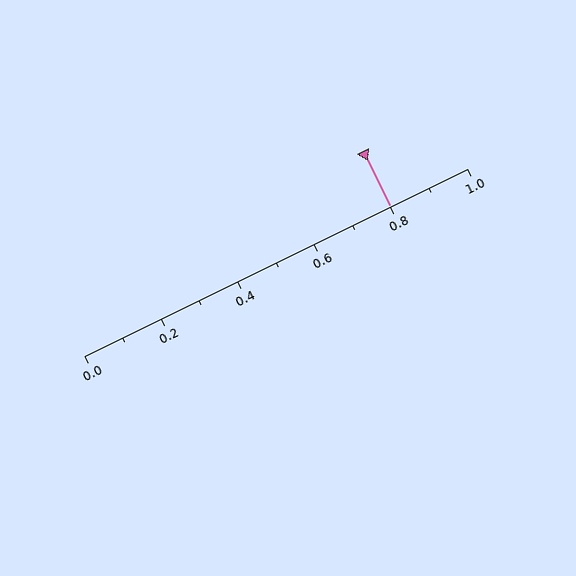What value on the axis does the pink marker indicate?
The marker indicates approximately 0.8.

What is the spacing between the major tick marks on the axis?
The major ticks are spaced 0.2 apart.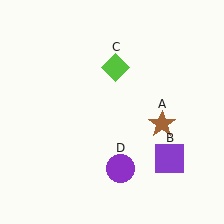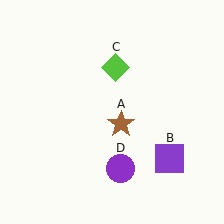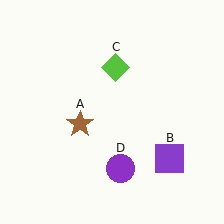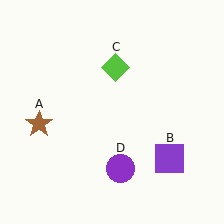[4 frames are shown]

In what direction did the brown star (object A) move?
The brown star (object A) moved left.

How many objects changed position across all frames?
1 object changed position: brown star (object A).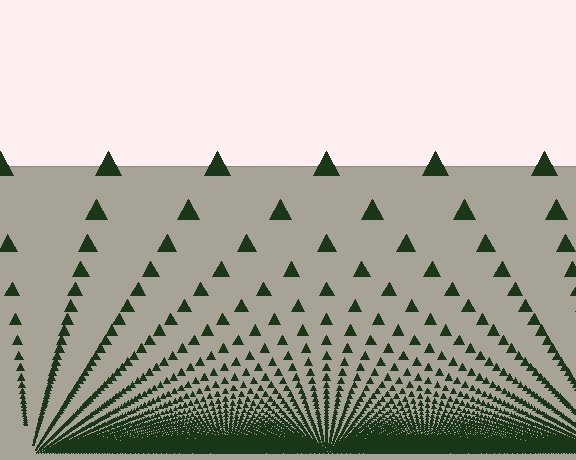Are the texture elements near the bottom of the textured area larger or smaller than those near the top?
Smaller. The gradient is inverted — elements near the bottom are smaller and denser.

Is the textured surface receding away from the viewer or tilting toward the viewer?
The surface appears to tilt toward the viewer. Texture elements get larger and sparser toward the top.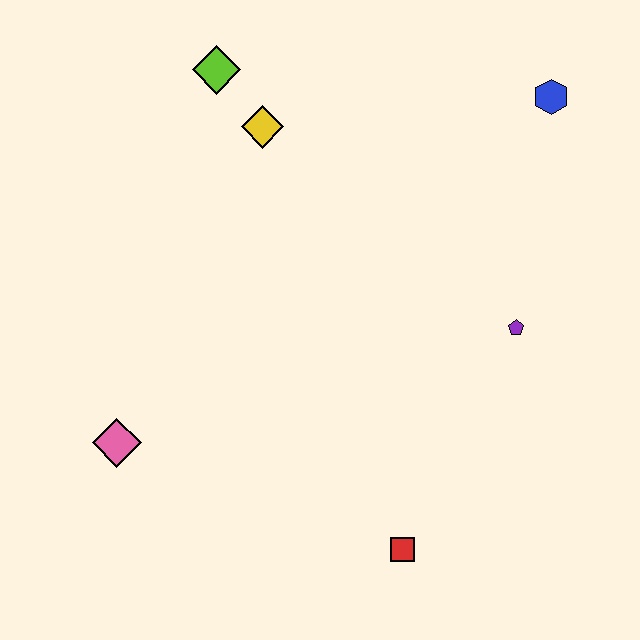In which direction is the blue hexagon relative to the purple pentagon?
The blue hexagon is above the purple pentagon.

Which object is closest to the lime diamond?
The yellow diamond is closest to the lime diamond.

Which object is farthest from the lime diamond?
The red square is farthest from the lime diamond.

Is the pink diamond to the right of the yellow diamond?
No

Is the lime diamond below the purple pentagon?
No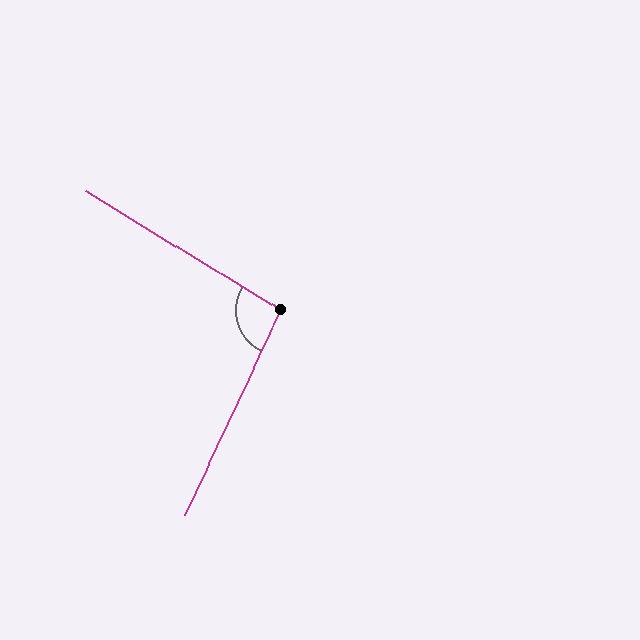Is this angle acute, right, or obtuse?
It is obtuse.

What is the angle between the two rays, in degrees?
Approximately 96 degrees.